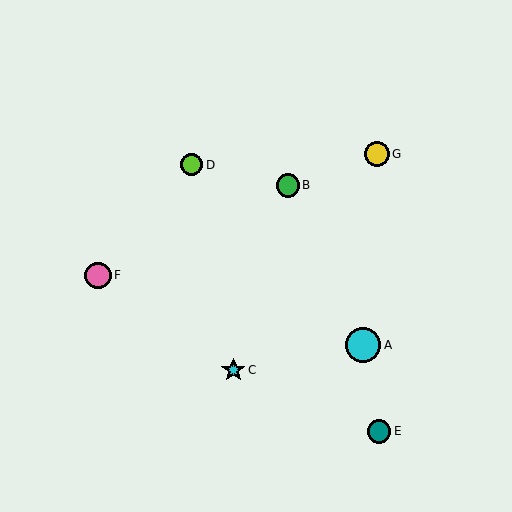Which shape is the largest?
The cyan circle (labeled A) is the largest.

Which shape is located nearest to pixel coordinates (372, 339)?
The cyan circle (labeled A) at (363, 345) is nearest to that location.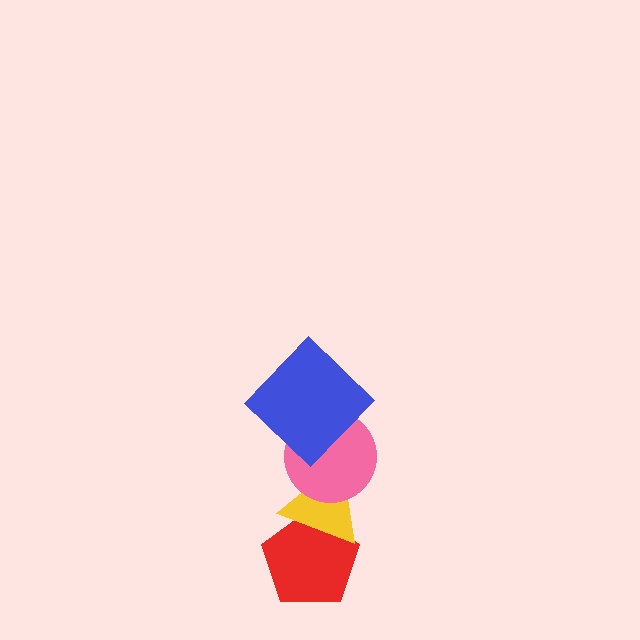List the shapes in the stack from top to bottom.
From top to bottom: the blue diamond, the pink circle, the yellow triangle, the red pentagon.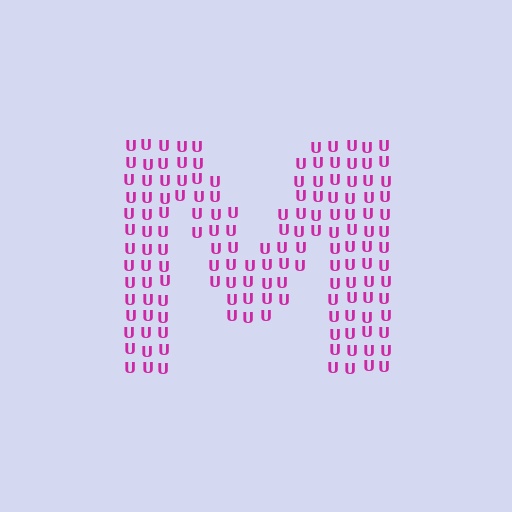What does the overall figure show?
The overall figure shows the letter M.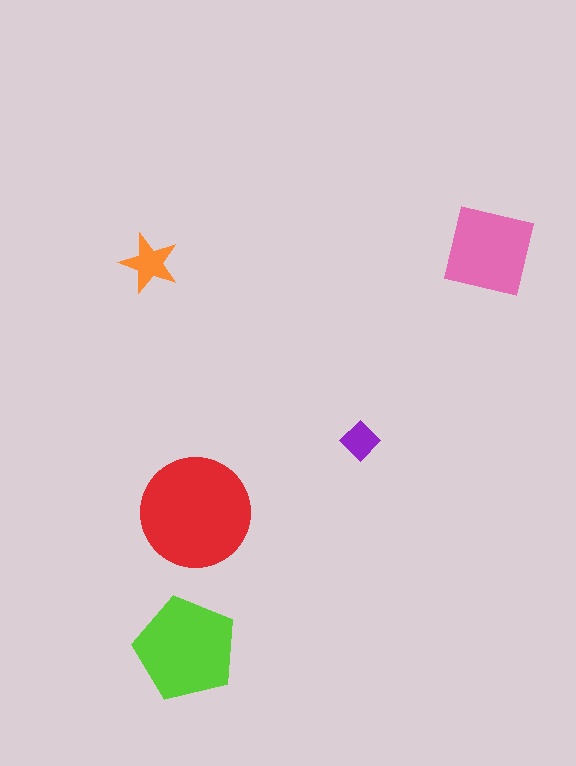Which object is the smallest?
The purple diamond.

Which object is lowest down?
The lime pentagon is bottommost.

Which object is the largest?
The red circle.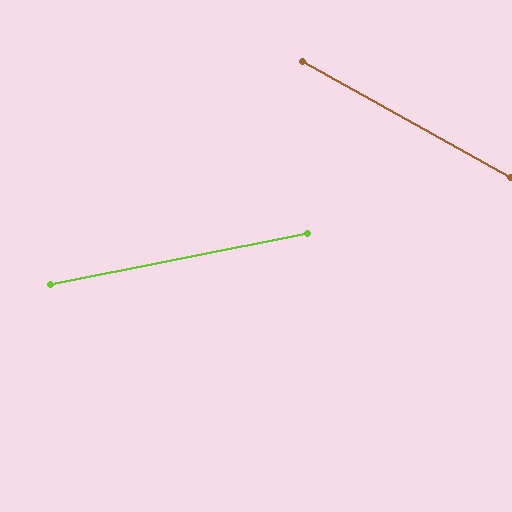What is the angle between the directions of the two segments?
Approximately 40 degrees.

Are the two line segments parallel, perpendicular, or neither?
Neither parallel nor perpendicular — they differ by about 40°.